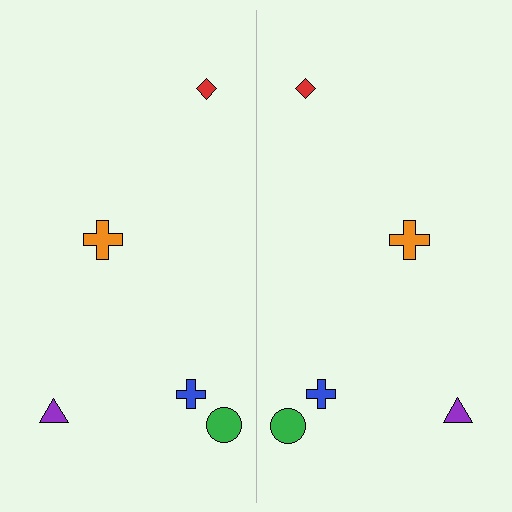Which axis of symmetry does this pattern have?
The pattern has a vertical axis of symmetry running through the center of the image.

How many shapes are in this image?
There are 10 shapes in this image.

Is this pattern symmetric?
Yes, this pattern has bilateral (reflection) symmetry.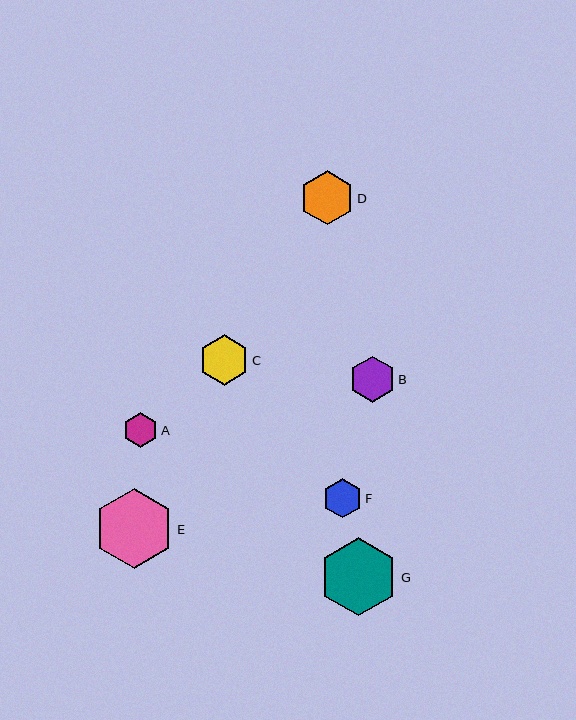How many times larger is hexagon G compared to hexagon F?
Hexagon G is approximately 2.0 times the size of hexagon F.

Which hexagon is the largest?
Hexagon E is the largest with a size of approximately 80 pixels.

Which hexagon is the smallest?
Hexagon A is the smallest with a size of approximately 35 pixels.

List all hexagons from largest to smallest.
From largest to smallest: E, G, D, C, B, F, A.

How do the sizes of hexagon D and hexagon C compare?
Hexagon D and hexagon C are approximately the same size.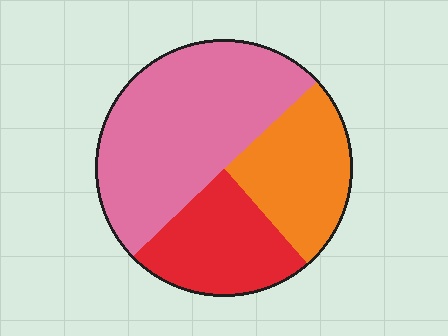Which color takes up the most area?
Pink, at roughly 50%.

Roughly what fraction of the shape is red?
Red covers roughly 25% of the shape.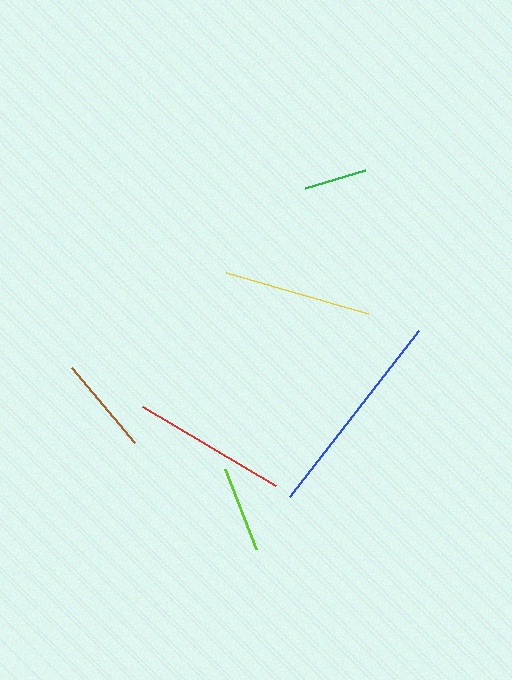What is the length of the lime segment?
The lime segment is approximately 86 pixels long.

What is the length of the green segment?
The green segment is approximately 63 pixels long.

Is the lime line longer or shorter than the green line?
The lime line is longer than the green line.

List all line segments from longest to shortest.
From longest to shortest: blue, red, yellow, brown, lime, green.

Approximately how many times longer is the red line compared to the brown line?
The red line is approximately 1.6 times the length of the brown line.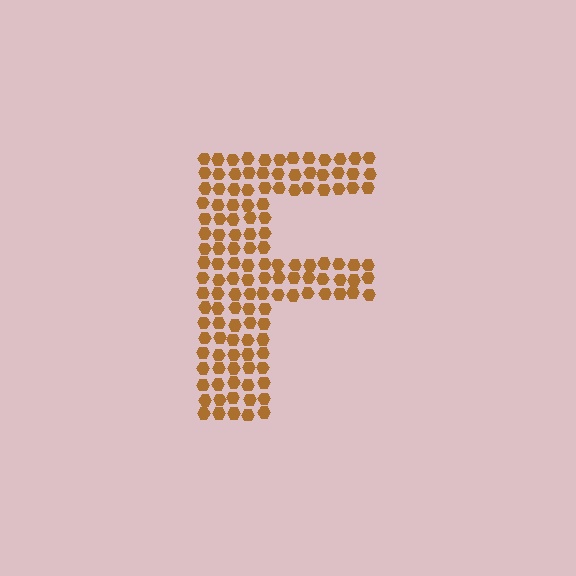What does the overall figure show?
The overall figure shows the letter F.